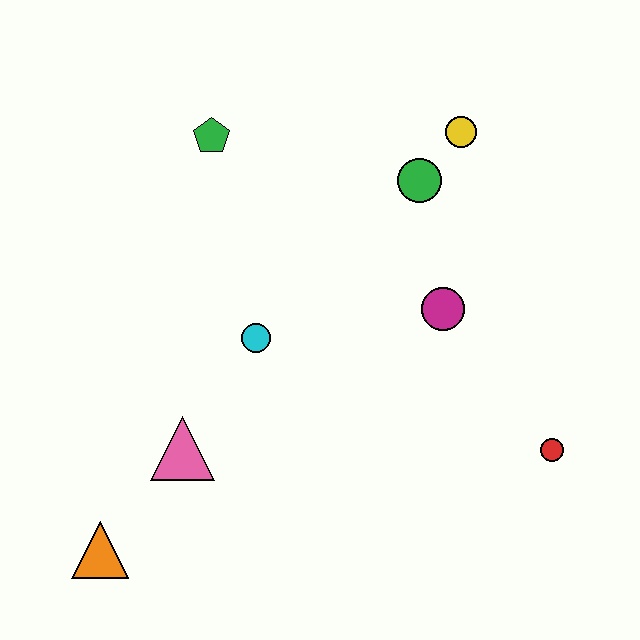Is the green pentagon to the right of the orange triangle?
Yes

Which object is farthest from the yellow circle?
The orange triangle is farthest from the yellow circle.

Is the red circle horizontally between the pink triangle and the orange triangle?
No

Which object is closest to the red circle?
The magenta circle is closest to the red circle.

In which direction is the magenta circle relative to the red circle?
The magenta circle is above the red circle.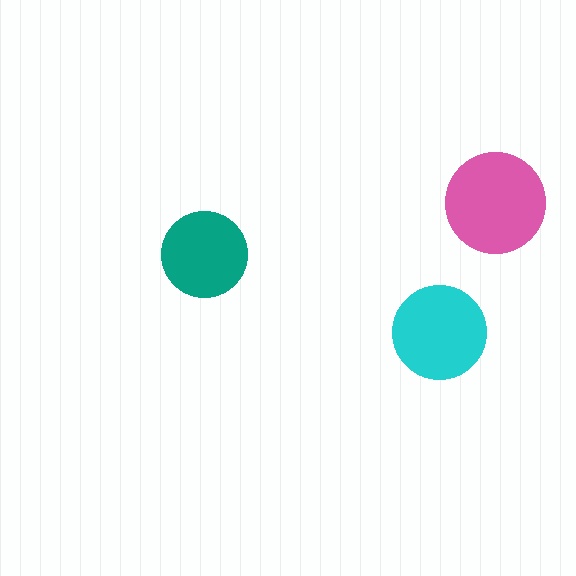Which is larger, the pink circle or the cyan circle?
The pink one.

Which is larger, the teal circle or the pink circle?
The pink one.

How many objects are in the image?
There are 3 objects in the image.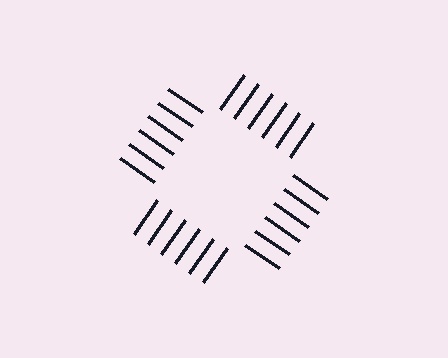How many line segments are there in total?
24 — 6 along each of the 4 edges.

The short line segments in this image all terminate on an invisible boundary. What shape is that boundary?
An illusory square — the line segments terminate on its edges but no continuous stroke is drawn.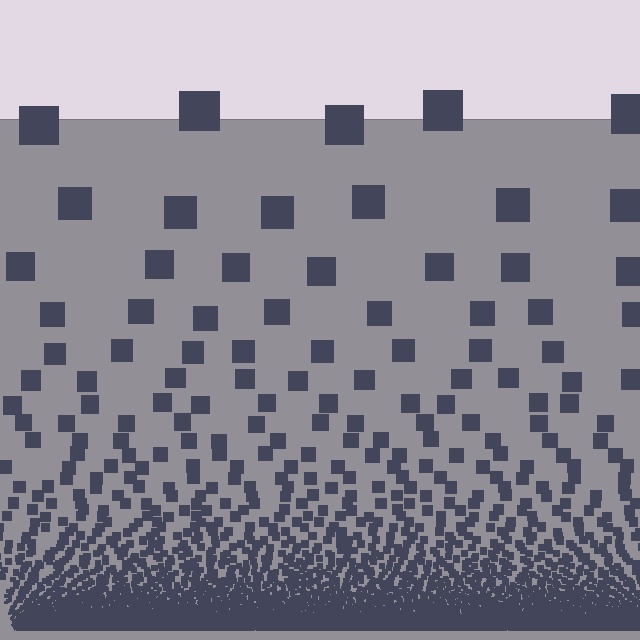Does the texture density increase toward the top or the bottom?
Density increases toward the bottom.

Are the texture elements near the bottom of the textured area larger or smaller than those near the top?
Smaller. The gradient is inverted — elements near the bottom are smaller and denser.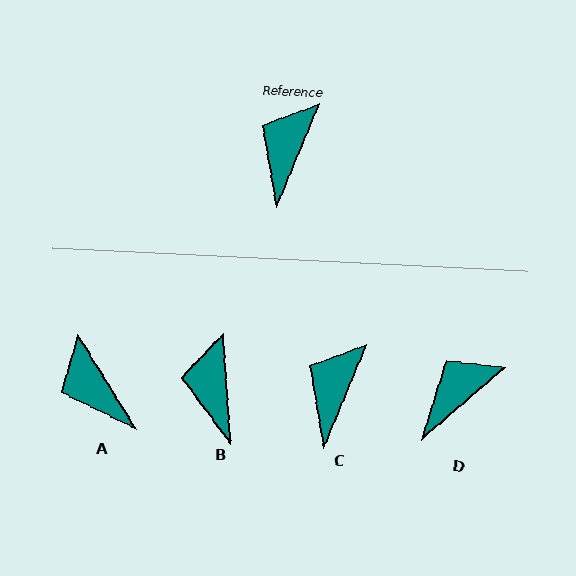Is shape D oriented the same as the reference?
No, it is off by about 27 degrees.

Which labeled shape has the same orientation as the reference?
C.